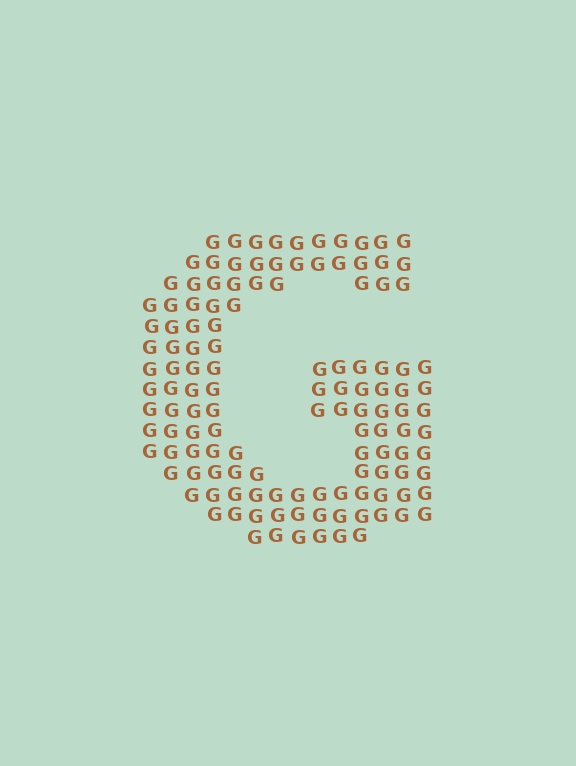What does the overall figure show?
The overall figure shows the letter G.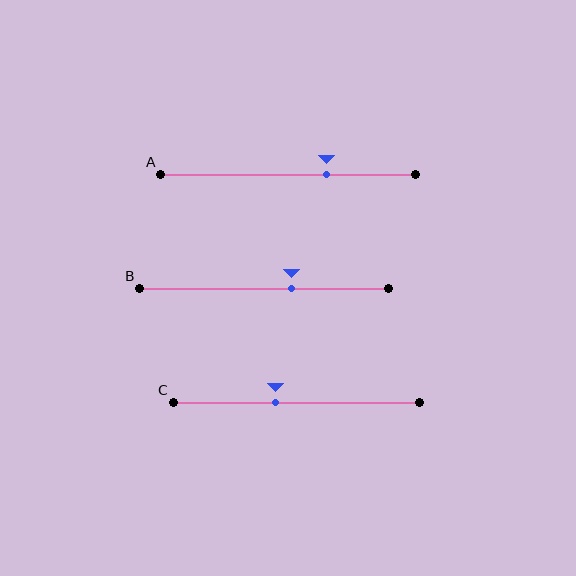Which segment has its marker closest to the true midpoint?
Segment C has its marker closest to the true midpoint.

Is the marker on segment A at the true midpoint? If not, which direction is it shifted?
No, the marker on segment A is shifted to the right by about 15% of the segment length.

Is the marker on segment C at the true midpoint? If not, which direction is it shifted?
No, the marker on segment C is shifted to the left by about 9% of the segment length.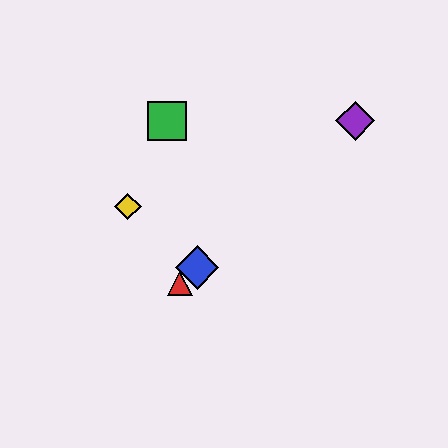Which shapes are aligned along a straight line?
The red triangle, the blue diamond, the purple diamond are aligned along a straight line.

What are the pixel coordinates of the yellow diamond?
The yellow diamond is at (128, 207).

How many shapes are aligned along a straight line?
3 shapes (the red triangle, the blue diamond, the purple diamond) are aligned along a straight line.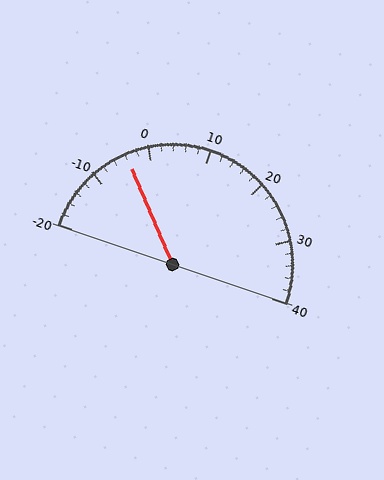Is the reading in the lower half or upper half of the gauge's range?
The reading is in the lower half of the range (-20 to 40).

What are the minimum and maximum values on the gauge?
The gauge ranges from -20 to 40.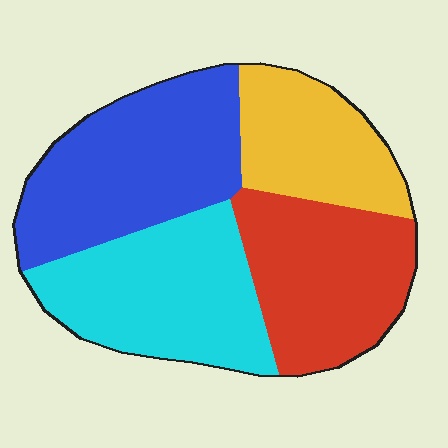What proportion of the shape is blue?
Blue takes up about one third (1/3) of the shape.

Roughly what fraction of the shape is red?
Red takes up less than a quarter of the shape.